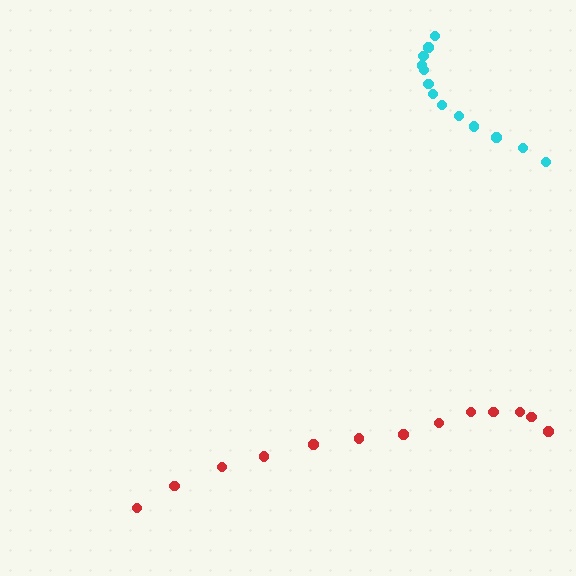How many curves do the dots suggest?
There are 2 distinct paths.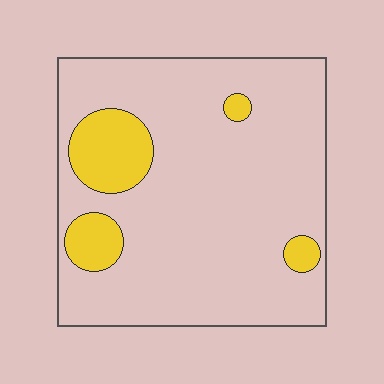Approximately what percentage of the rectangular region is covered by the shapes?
Approximately 15%.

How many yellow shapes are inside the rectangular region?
4.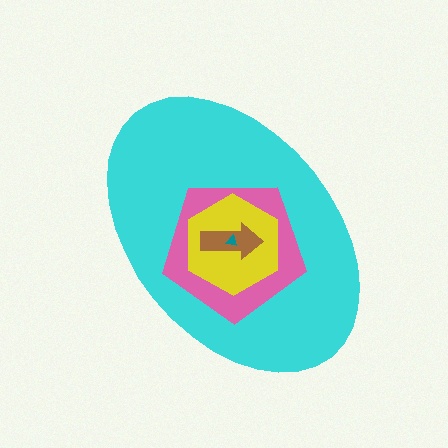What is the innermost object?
The teal triangle.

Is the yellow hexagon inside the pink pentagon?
Yes.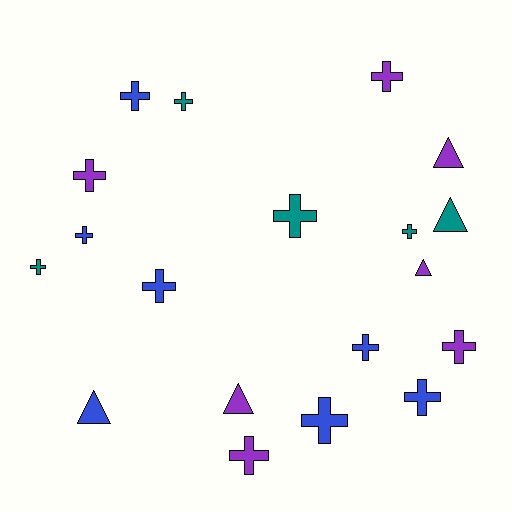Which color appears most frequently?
Purple, with 7 objects.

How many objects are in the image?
There are 19 objects.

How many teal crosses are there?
There are 4 teal crosses.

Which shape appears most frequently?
Cross, with 14 objects.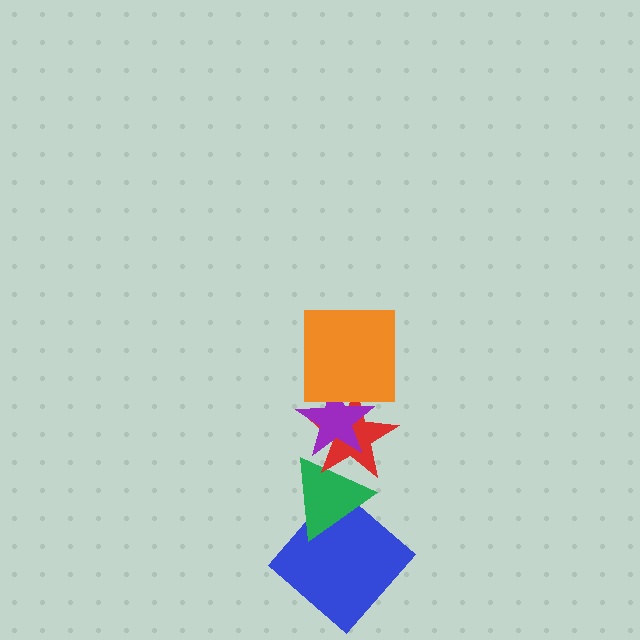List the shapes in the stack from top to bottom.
From top to bottom: the orange square, the purple star, the red star, the green triangle, the blue diamond.